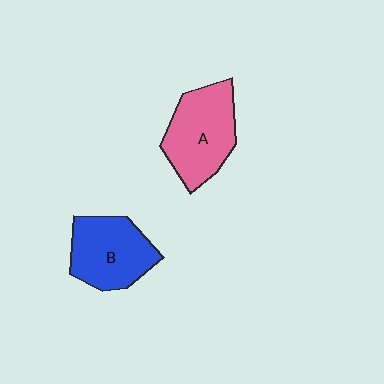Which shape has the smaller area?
Shape B (blue).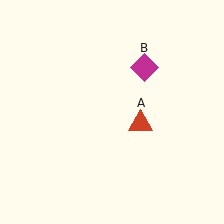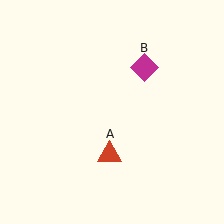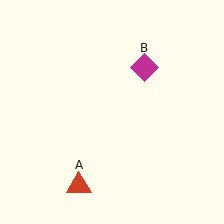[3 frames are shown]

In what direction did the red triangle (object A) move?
The red triangle (object A) moved down and to the left.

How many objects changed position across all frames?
1 object changed position: red triangle (object A).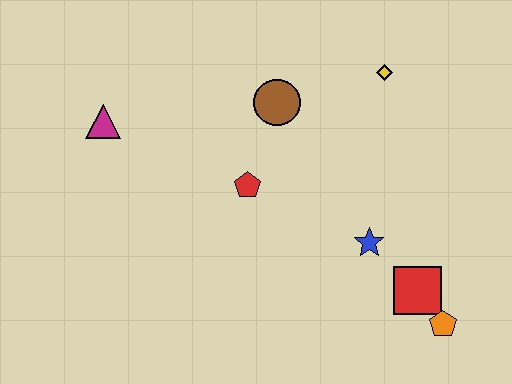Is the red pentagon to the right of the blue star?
No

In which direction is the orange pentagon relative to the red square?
The orange pentagon is below the red square.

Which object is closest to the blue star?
The red square is closest to the blue star.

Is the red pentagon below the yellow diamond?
Yes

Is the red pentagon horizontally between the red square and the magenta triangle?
Yes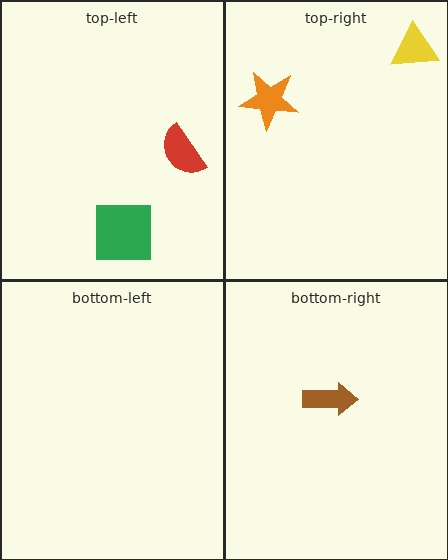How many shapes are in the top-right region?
2.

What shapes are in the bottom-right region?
The brown arrow.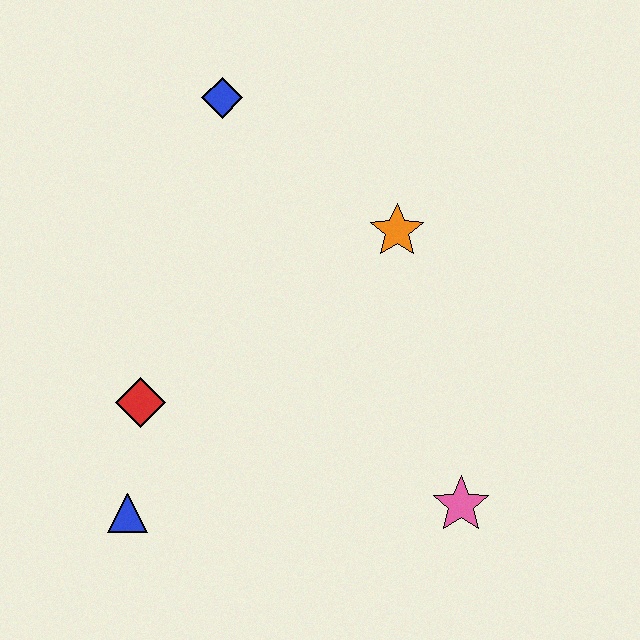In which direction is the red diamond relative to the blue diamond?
The red diamond is below the blue diamond.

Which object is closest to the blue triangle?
The red diamond is closest to the blue triangle.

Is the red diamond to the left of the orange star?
Yes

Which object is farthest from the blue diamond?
The pink star is farthest from the blue diamond.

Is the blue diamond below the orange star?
No